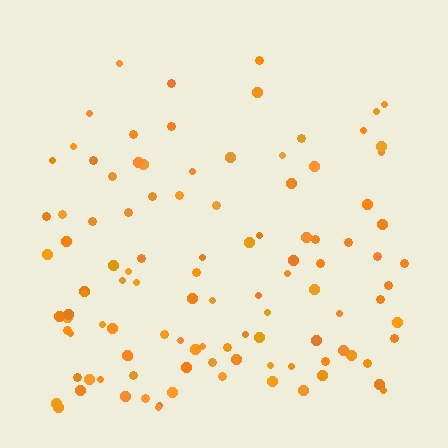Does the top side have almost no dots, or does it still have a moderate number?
Still a moderate number, just noticeably fewer than the bottom.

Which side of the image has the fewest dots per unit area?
The top.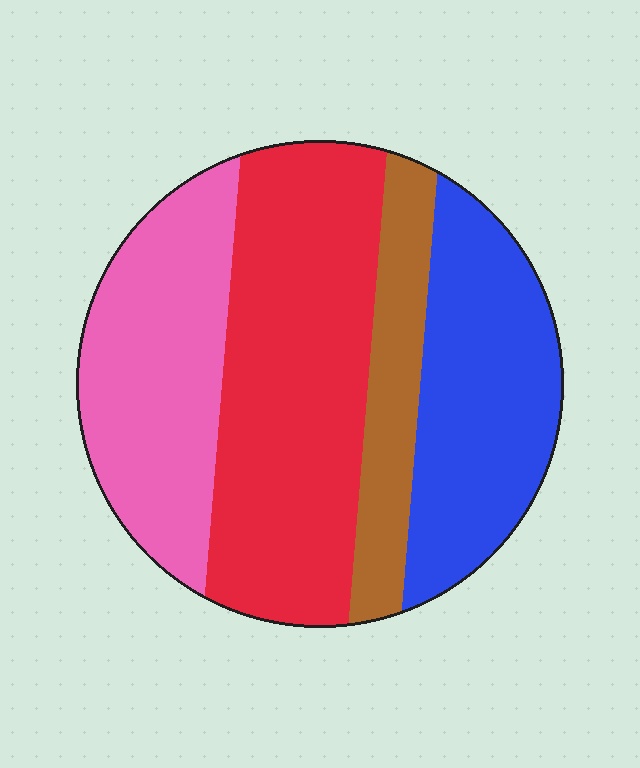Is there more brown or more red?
Red.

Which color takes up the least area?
Brown, at roughly 15%.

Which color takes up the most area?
Red, at roughly 35%.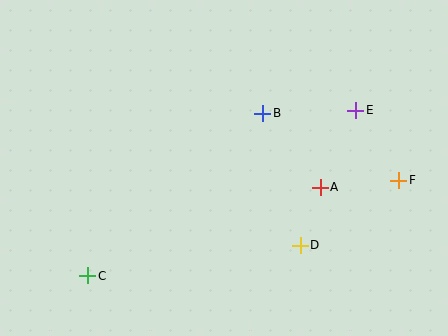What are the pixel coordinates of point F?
Point F is at (399, 180).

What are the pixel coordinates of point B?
Point B is at (263, 113).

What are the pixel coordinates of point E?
Point E is at (356, 110).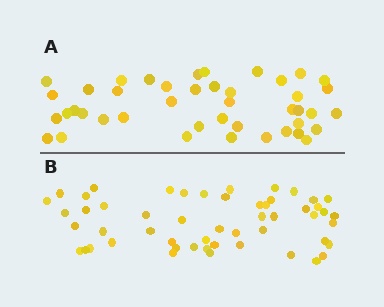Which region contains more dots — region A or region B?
Region B (the bottom region) has more dots.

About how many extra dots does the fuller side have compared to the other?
Region B has roughly 10 or so more dots than region A.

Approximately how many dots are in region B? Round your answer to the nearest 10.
About 50 dots. (The exact count is 53, which rounds to 50.)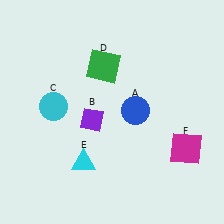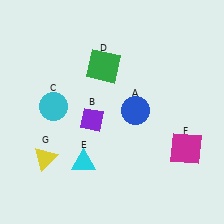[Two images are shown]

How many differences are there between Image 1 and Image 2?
There is 1 difference between the two images.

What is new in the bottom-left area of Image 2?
A yellow triangle (G) was added in the bottom-left area of Image 2.